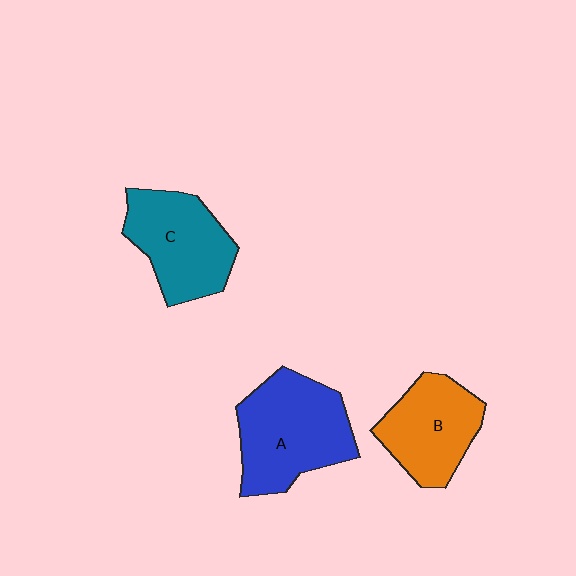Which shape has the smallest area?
Shape B (orange).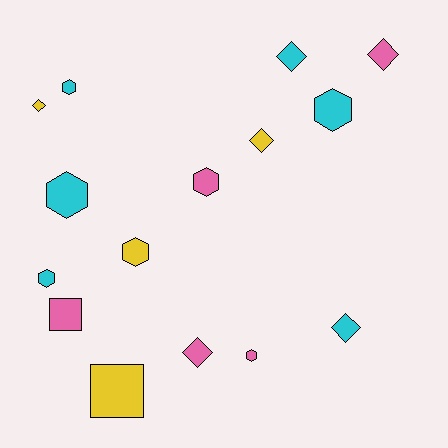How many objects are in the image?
There are 15 objects.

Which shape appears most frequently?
Hexagon, with 7 objects.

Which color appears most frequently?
Cyan, with 6 objects.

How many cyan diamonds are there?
There are 2 cyan diamonds.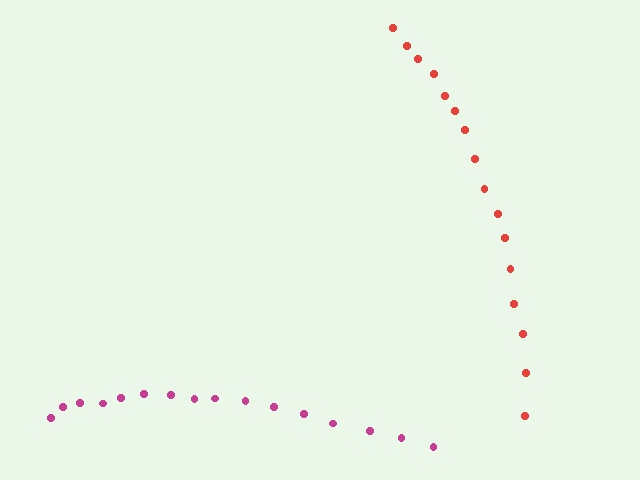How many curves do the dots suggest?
There are 2 distinct paths.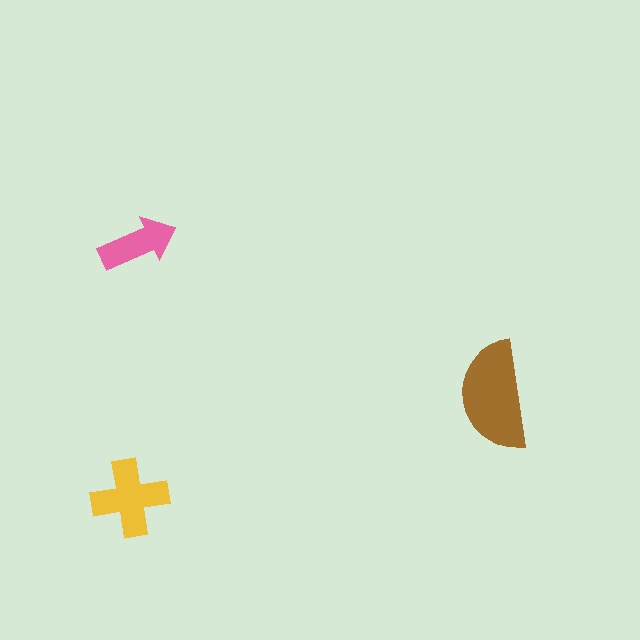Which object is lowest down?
The yellow cross is bottommost.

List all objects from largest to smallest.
The brown semicircle, the yellow cross, the pink arrow.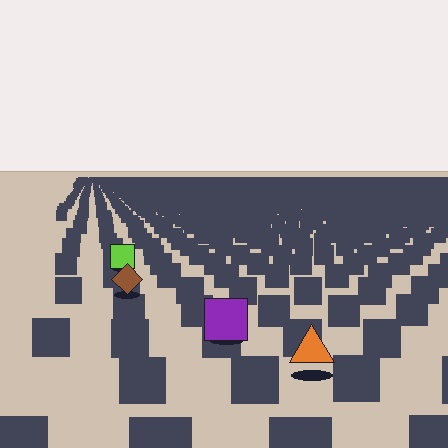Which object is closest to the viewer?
The orange triangle is closest. The texture marks near it are larger and more spread out.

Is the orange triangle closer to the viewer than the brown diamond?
Yes. The orange triangle is closer — you can tell from the texture gradient: the ground texture is coarser near it.